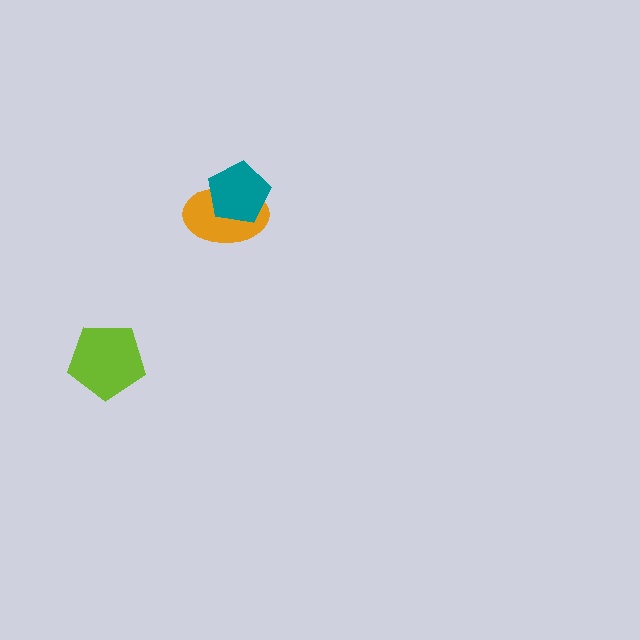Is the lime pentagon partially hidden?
No, no other shape covers it.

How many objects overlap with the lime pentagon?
0 objects overlap with the lime pentagon.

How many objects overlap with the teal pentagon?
1 object overlaps with the teal pentagon.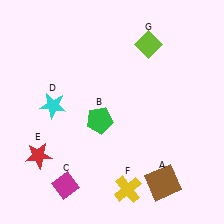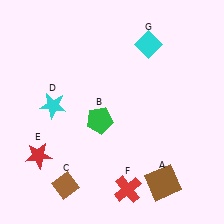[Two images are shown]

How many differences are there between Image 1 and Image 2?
There are 3 differences between the two images.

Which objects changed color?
C changed from magenta to brown. F changed from yellow to red. G changed from lime to cyan.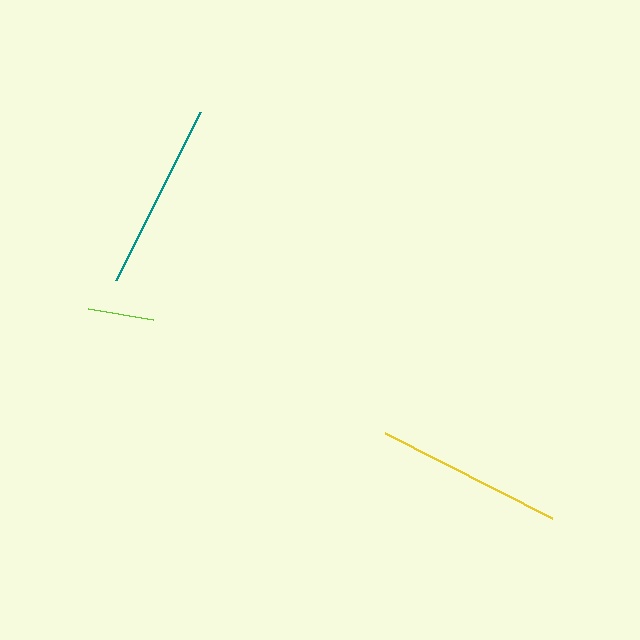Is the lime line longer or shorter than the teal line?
The teal line is longer than the lime line.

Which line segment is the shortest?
The lime line is the shortest at approximately 66 pixels.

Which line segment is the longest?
The teal line is the longest at approximately 188 pixels.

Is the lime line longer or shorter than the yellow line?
The yellow line is longer than the lime line.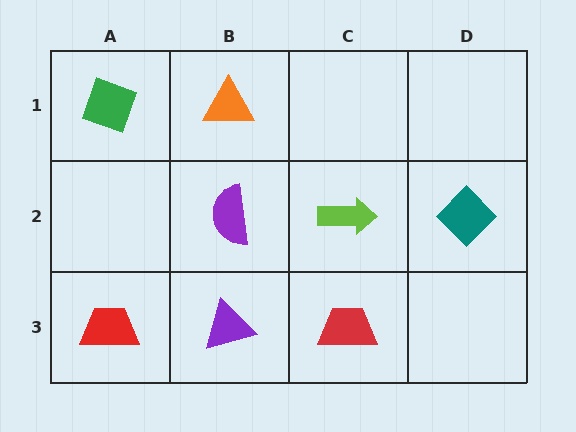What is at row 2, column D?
A teal diamond.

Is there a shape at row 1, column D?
No, that cell is empty.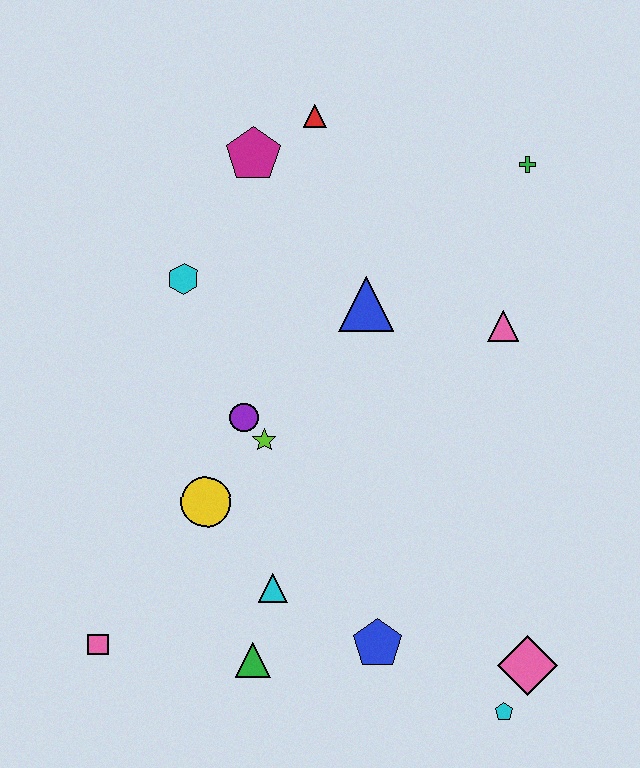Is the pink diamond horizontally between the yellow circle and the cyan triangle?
No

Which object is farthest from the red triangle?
The cyan pentagon is farthest from the red triangle.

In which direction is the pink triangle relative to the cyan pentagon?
The pink triangle is above the cyan pentagon.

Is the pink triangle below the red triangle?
Yes